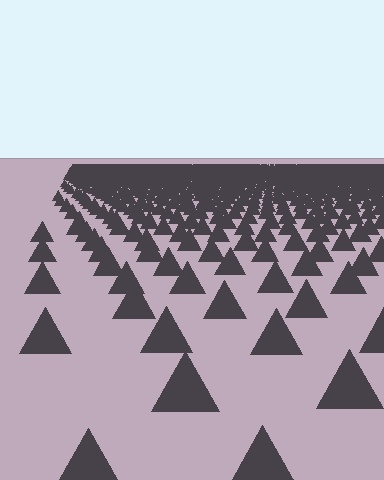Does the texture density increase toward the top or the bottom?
Density increases toward the top.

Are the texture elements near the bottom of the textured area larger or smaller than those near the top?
Larger. Near the bottom, elements are closer to the viewer and appear at a bigger on-screen size.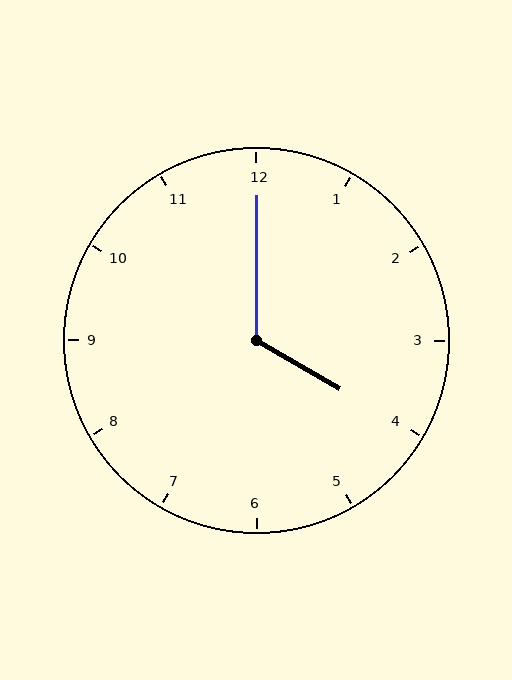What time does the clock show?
4:00.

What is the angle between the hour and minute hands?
Approximately 120 degrees.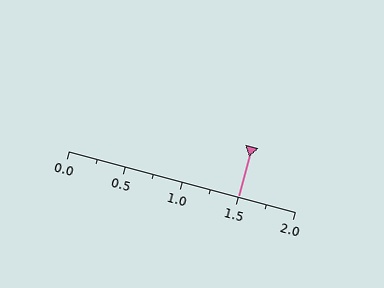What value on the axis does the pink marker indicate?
The marker indicates approximately 1.5.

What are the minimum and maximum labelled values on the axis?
The axis runs from 0.0 to 2.0.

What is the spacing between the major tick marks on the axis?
The major ticks are spaced 0.5 apart.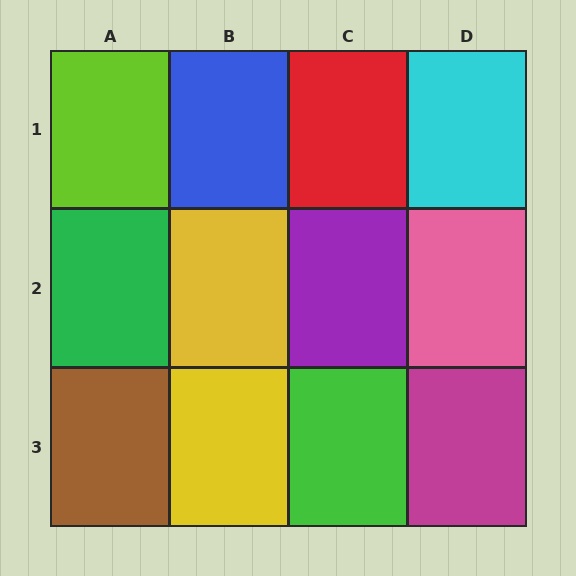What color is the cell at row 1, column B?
Blue.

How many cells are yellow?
2 cells are yellow.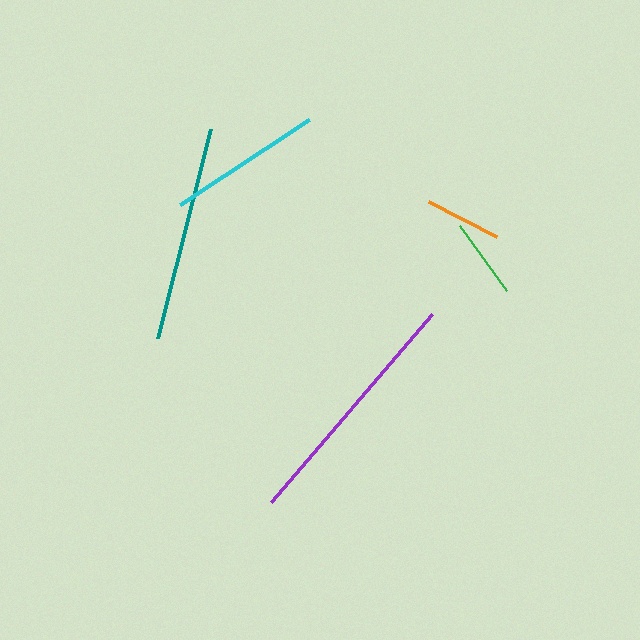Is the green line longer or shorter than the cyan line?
The cyan line is longer than the green line.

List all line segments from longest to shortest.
From longest to shortest: purple, teal, cyan, green, orange.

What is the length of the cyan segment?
The cyan segment is approximately 154 pixels long.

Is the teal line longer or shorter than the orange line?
The teal line is longer than the orange line.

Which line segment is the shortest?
The orange line is the shortest at approximately 76 pixels.